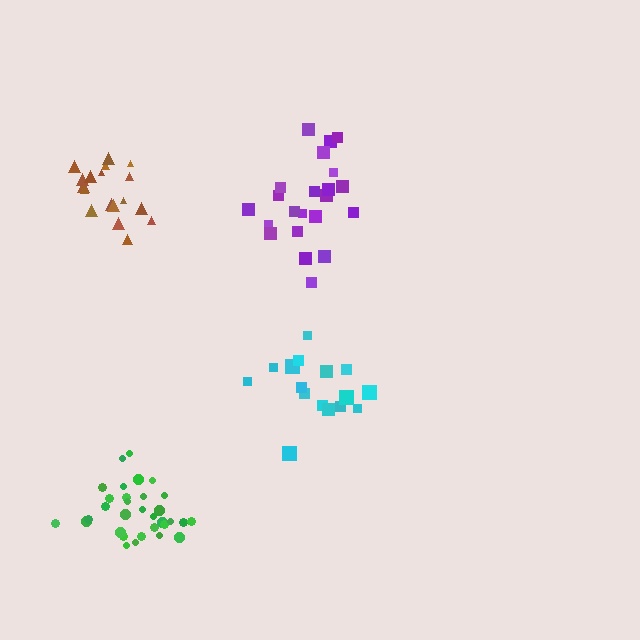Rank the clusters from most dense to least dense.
green, brown, cyan, purple.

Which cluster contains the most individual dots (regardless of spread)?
Green (32).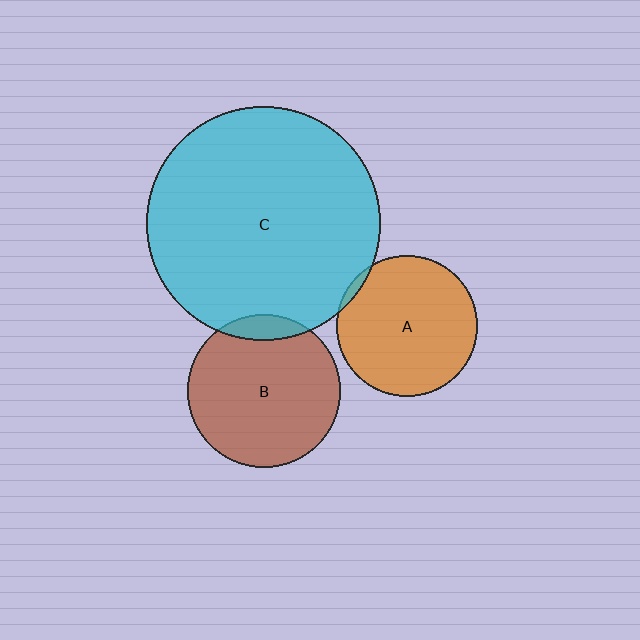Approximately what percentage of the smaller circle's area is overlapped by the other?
Approximately 10%.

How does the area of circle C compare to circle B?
Approximately 2.3 times.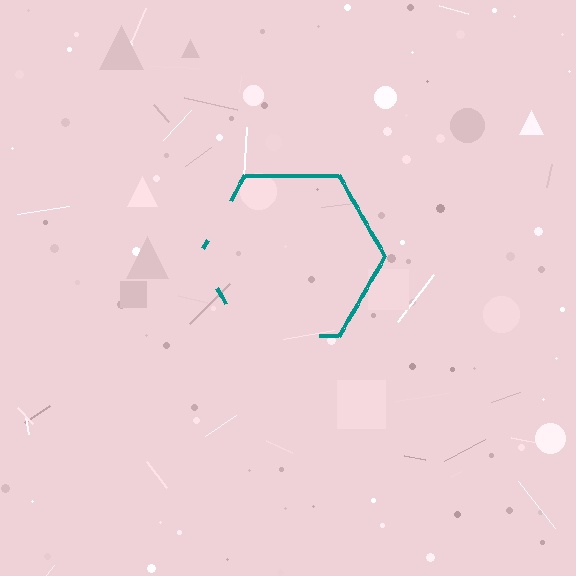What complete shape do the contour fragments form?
The contour fragments form a hexagon.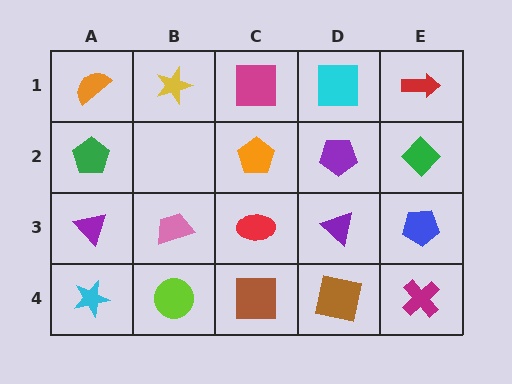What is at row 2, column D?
A purple pentagon.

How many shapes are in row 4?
5 shapes.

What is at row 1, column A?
An orange semicircle.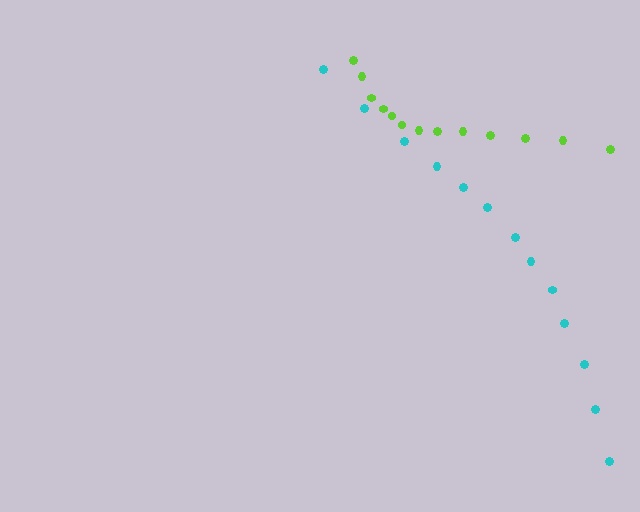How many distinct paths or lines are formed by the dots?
There are 2 distinct paths.